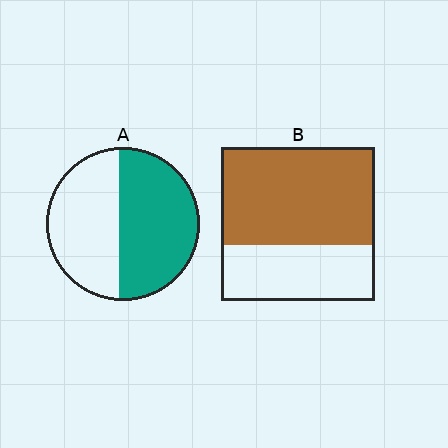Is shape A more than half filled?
Roughly half.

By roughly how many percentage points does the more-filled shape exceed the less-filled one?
By roughly 10 percentage points (B over A).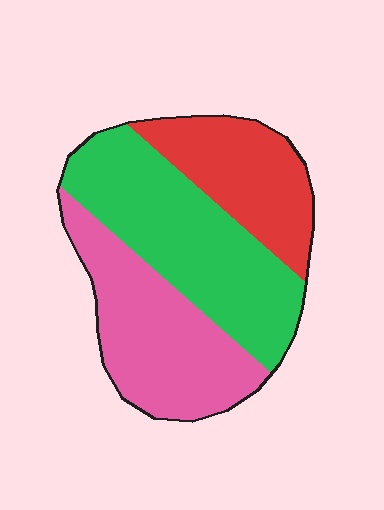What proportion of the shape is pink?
Pink takes up between a quarter and a half of the shape.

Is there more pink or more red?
Pink.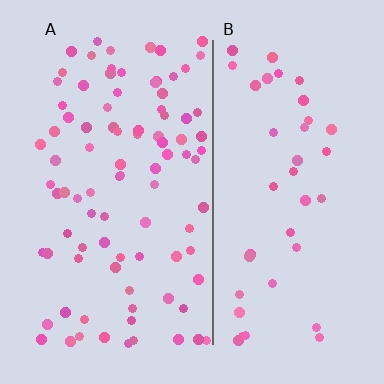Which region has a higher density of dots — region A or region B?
A (the left).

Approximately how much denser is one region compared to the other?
Approximately 2.2× — region A over region B.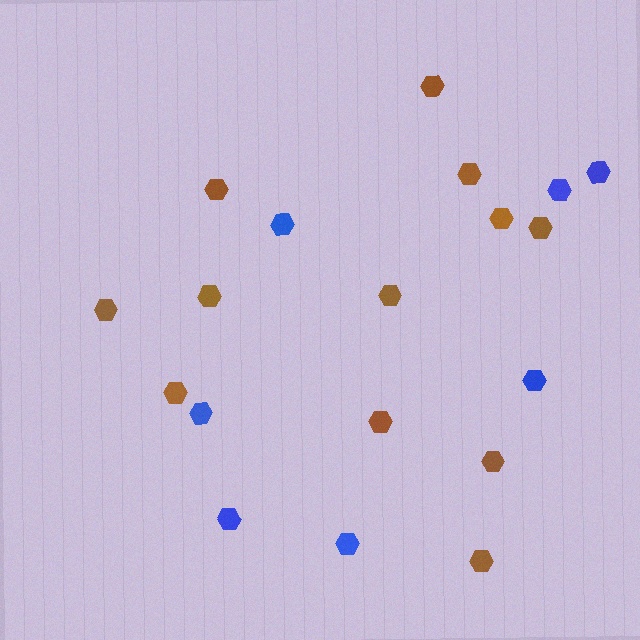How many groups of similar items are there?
There are 2 groups: one group of brown hexagons (12) and one group of blue hexagons (7).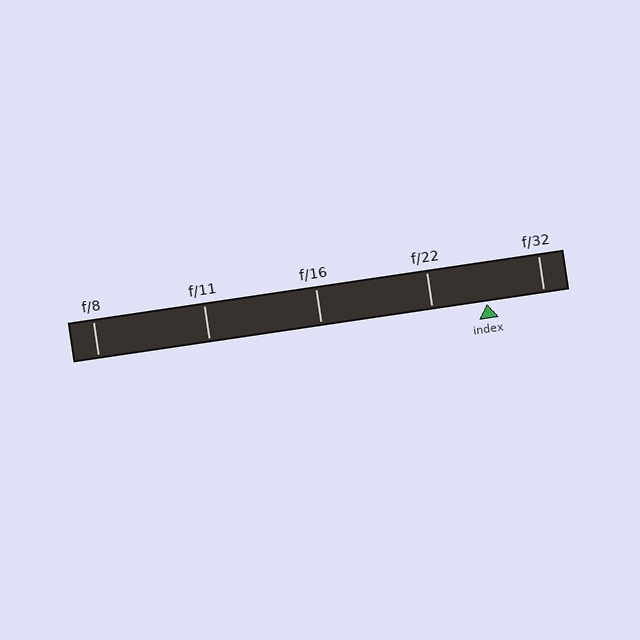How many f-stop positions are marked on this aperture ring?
There are 5 f-stop positions marked.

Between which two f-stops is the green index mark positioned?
The index mark is between f/22 and f/32.